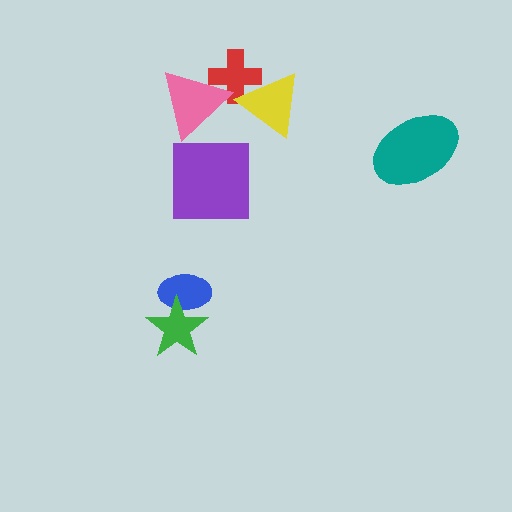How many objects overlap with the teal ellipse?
0 objects overlap with the teal ellipse.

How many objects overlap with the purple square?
0 objects overlap with the purple square.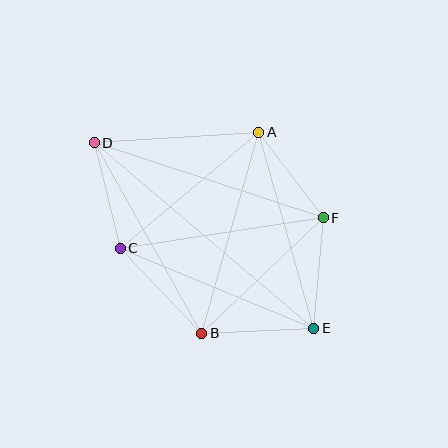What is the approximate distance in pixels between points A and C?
The distance between A and C is approximately 181 pixels.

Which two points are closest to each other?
Points A and F are closest to each other.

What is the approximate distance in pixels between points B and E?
The distance between B and E is approximately 112 pixels.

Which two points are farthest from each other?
Points D and E are farthest from each other.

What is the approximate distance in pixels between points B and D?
The distance between B and D is approximately 219 pixels.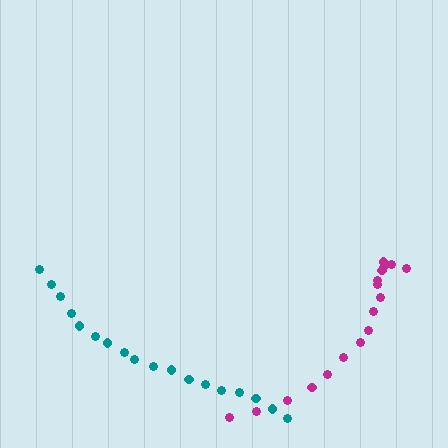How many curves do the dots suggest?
There are 2 distinct paths.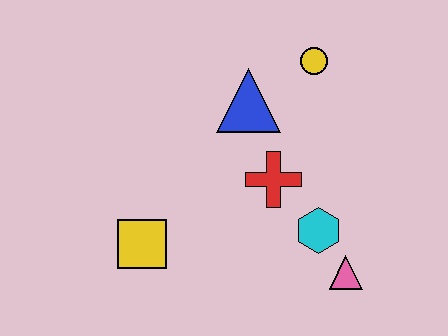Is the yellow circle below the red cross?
No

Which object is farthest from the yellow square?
The yellow circle is farthest from the yellow square.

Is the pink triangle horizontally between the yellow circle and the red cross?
No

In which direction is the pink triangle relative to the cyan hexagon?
The pink triangle is below the cyan hexagon.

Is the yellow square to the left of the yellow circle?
Yes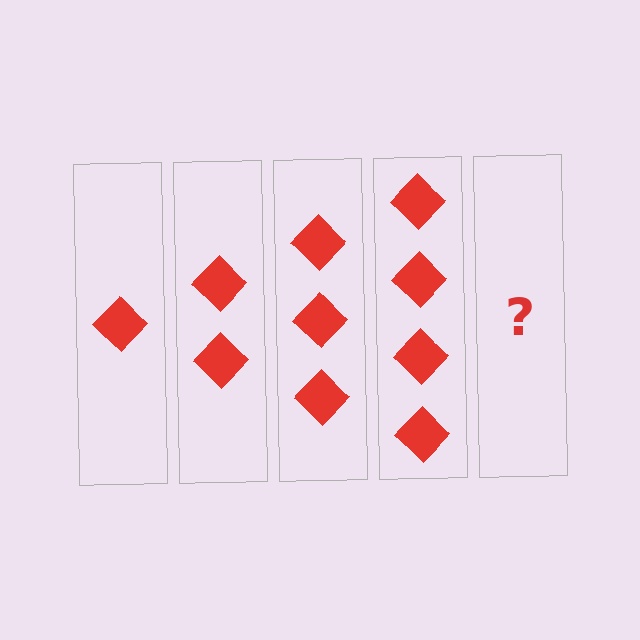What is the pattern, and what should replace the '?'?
The pattern is that each step adds one more diamond. The '?' should be 5 diamonds.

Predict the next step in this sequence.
The next step is 5 diamonds.